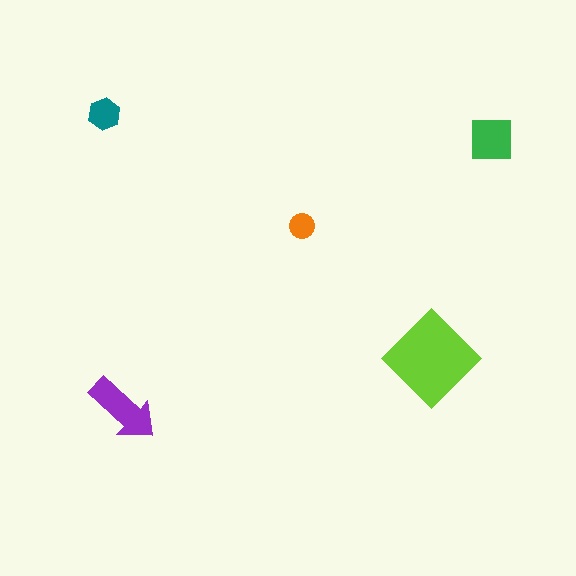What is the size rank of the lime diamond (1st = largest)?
1st.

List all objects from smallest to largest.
The orange circle, the teal hexagon, the green square, the purple arrow, the lime diamond.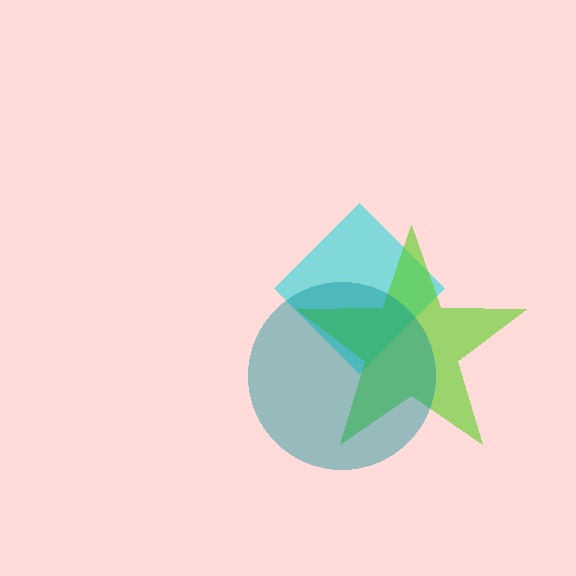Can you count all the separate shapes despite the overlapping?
Yes, there are 3 separate shapes.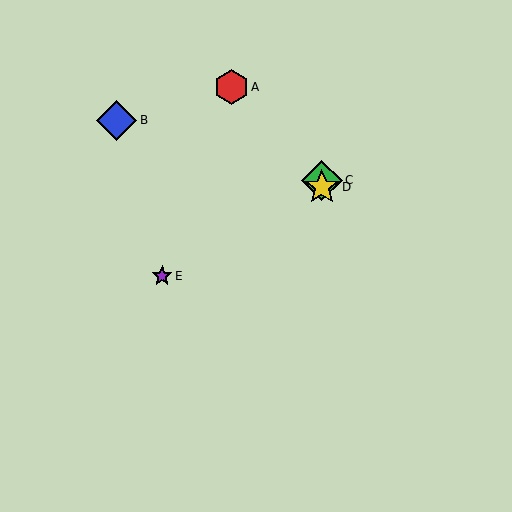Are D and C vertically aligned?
Yes, both are at x≈322.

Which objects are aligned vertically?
Objects C, D are aligned vertically.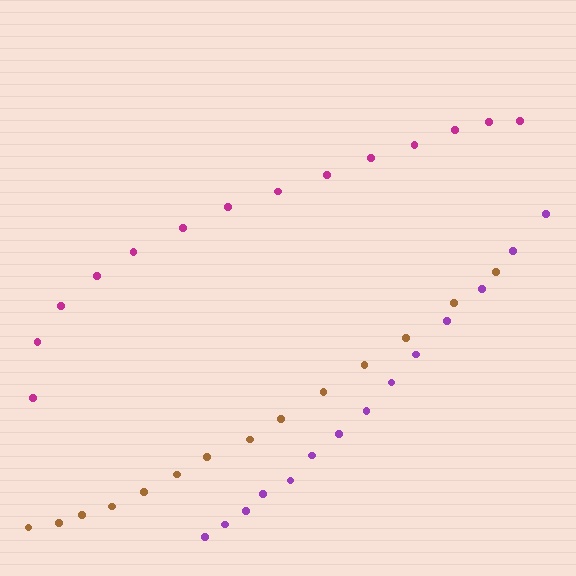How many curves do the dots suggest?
There are 3 distinct paths.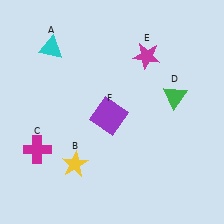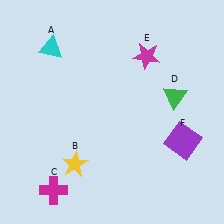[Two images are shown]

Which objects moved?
The objects that moved are: the magenta cross (C), the purple square (F).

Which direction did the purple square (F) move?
The purple square (F) moved right.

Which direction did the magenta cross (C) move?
The magenta cross (C) moved down.